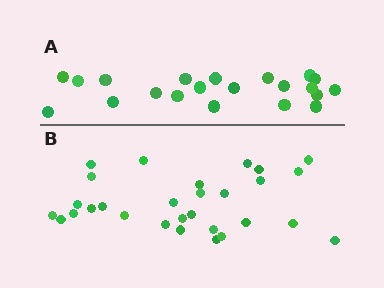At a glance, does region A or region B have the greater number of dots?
Region B (the bottom region) has more dots.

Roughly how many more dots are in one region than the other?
Region B has roughly 8 or so more dots than region A.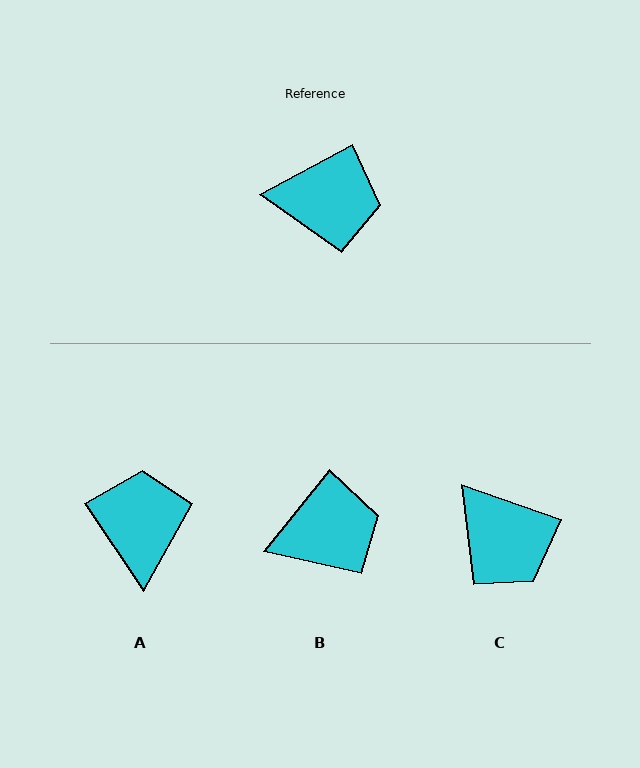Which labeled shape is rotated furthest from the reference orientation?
A, about 96 degrees away.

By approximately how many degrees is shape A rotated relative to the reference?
Approximately 96 degrees counter-clockwise.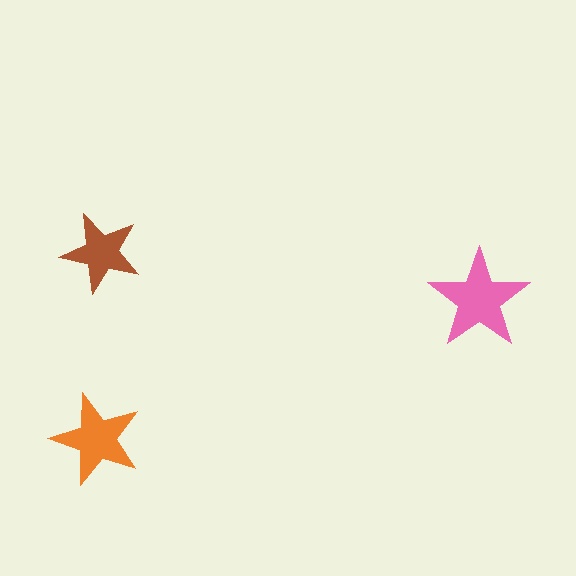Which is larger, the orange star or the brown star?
The orange one.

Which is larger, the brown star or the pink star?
The pink one.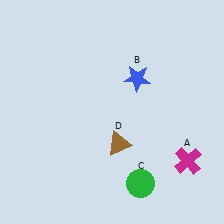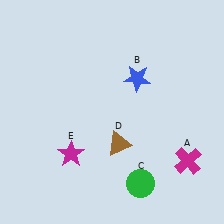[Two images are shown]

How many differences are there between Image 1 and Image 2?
There is 1 difference between the two images.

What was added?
A magenta star (E) was added in Image 2.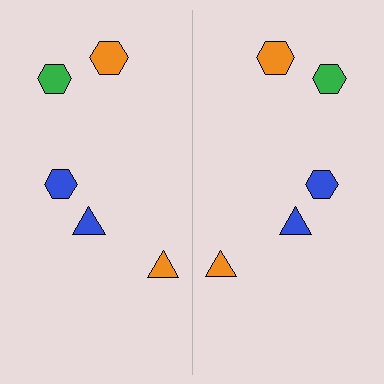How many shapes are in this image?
There are 10 shapes in this image.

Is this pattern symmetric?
Yes, this pattern has bilateral (reflection) symmetry.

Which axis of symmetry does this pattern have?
The pattern has a vertical axis of symmetry running through the center of the image.